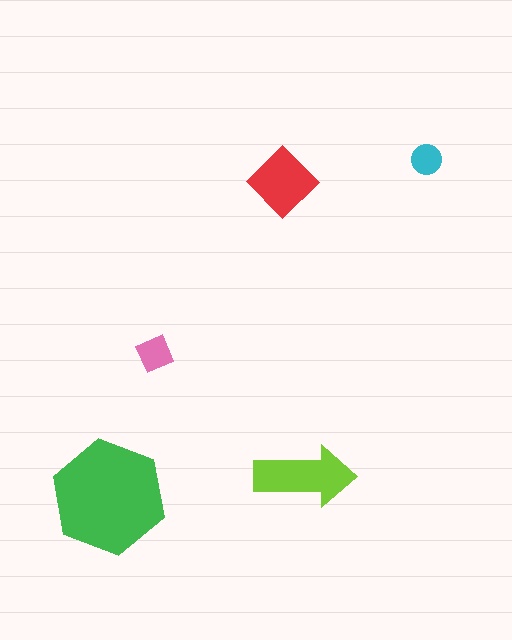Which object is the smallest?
The cyan circle.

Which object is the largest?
The green hexagon.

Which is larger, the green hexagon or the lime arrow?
The green hexagon.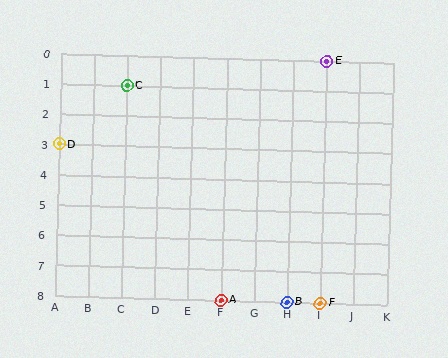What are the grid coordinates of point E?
Point E is at grid coordinates (I, 0).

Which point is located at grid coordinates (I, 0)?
Point E is at (I, 0).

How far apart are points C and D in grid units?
Points C and D are 2 columns and 2 rows apart (about 2.8 grid units diagonally).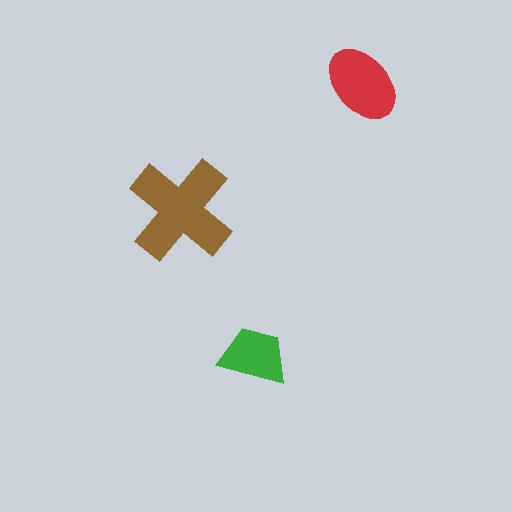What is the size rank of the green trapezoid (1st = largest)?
3rd.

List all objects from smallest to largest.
The green trapezoid, the red ellipse, the brown cross.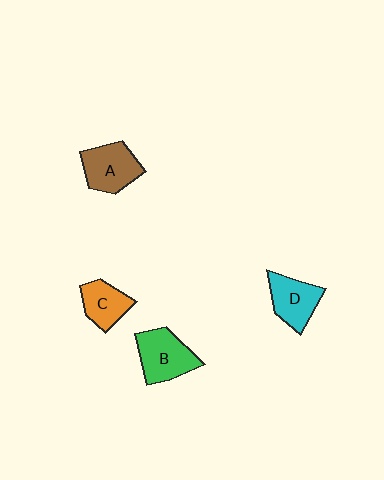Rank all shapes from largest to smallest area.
From largest to smallest: B (green), A (brown), D (cyan), C (orange).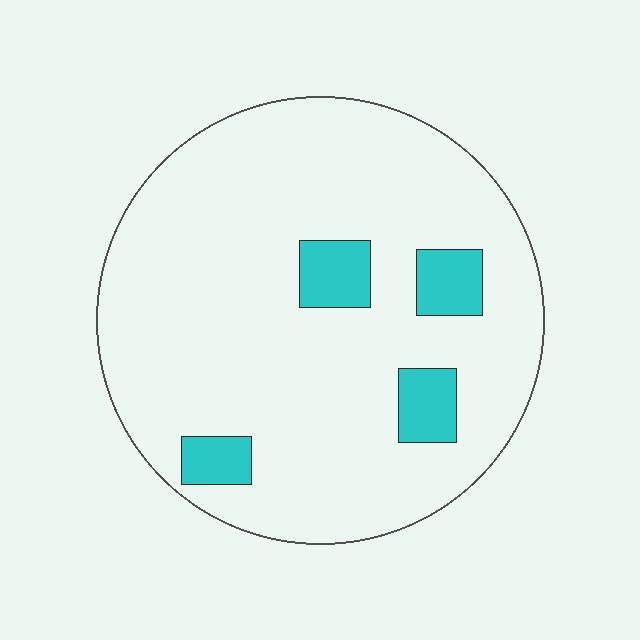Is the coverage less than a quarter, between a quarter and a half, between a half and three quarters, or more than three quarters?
Less than a quarter.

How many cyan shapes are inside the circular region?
4.